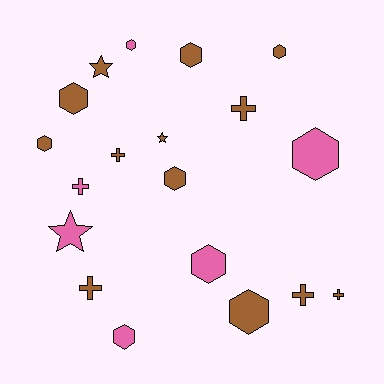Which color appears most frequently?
Brown, with 13 objects.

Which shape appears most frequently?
Hexagon, with 10 objects.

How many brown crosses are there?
There are 5 brown crosses.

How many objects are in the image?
There are 19 objects.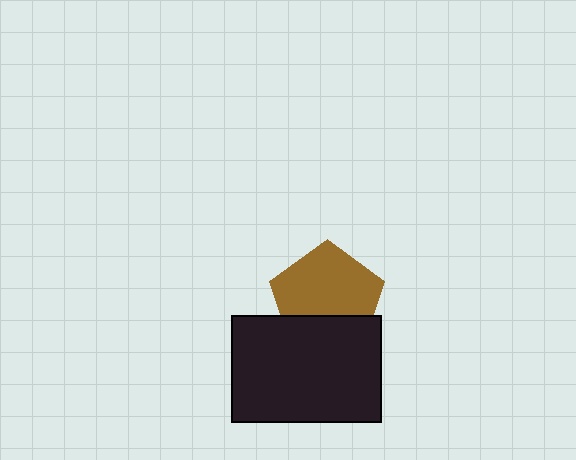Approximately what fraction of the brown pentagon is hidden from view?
Roughly 32% of the brown pentagon is hidden behind the black rectangle.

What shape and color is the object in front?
The object in front is a black rectangle.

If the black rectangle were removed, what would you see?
You would see the complete brown pentagon.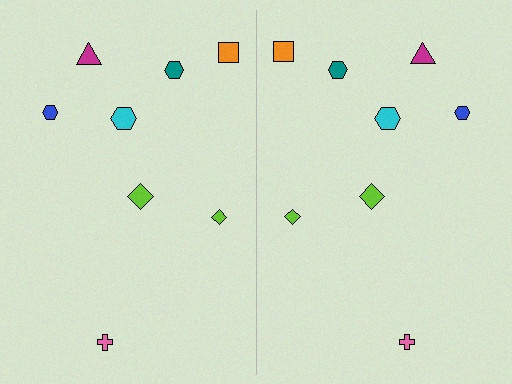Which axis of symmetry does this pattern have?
The pattern has a vertical axis of symmetry running through the center of the image.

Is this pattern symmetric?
Yes, this pattern has bilateral (reflection) symmetry.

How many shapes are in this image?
There are 16 shapes in this image.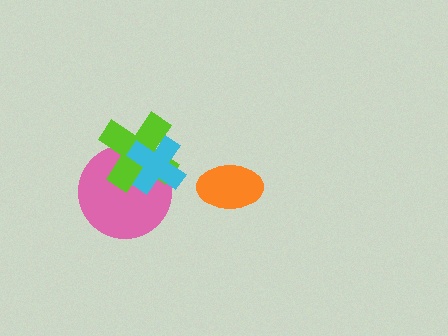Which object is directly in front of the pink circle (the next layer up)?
The lime cross is directly in front of the pink circle.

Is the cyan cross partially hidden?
No, no other shape covers it.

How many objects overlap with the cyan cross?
2 objects overlap with the cyan cross.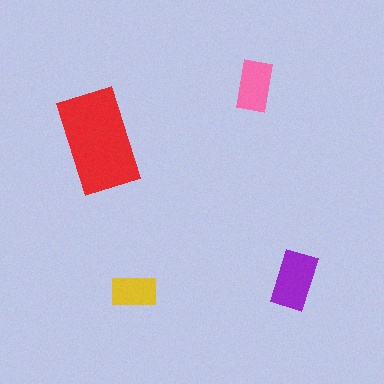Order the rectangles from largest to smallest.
the red one, the purple one, the pink one, the yellow one.